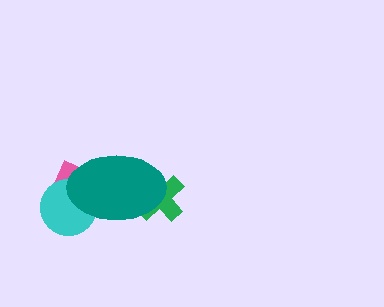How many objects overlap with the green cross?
1 object overlaps with the green cross.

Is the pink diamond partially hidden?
Yes, it is partially covered by another shape.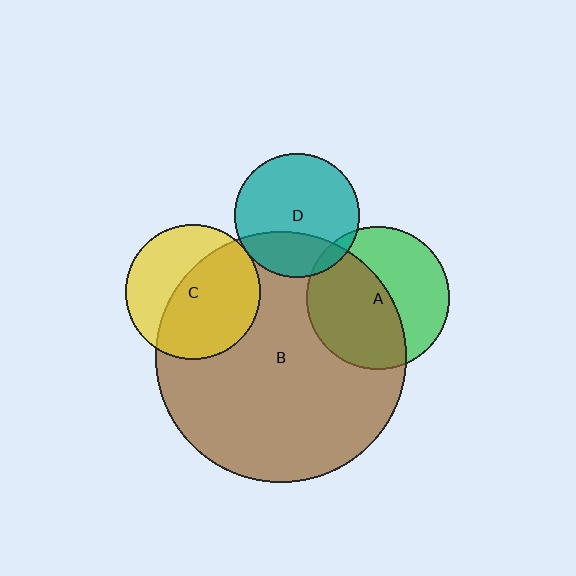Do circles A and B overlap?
Yes.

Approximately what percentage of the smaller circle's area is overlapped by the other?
Approximately 55%.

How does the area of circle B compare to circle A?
Approximately 3.1 times.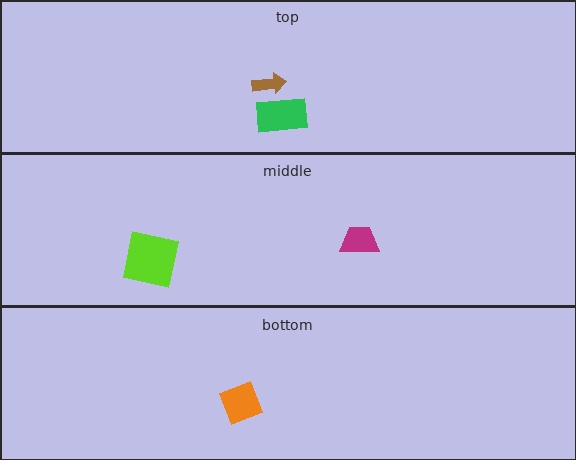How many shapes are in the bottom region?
1.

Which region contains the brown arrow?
The top region.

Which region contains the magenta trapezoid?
The middle region.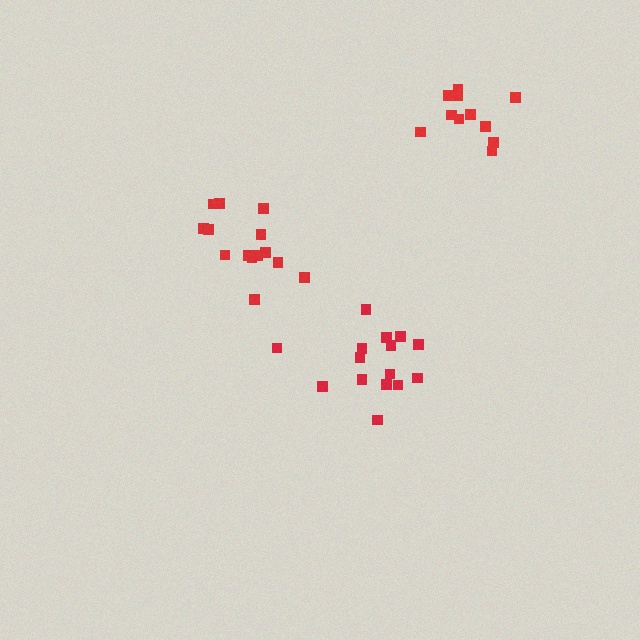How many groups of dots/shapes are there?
There are 3 groups.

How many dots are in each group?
Group 1: 15 dots, Group 2: 14 dots, Group 3: 11 dots (40 total).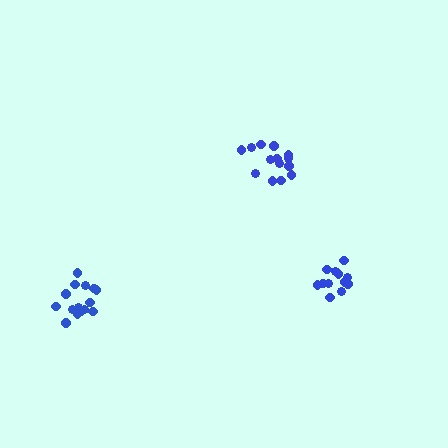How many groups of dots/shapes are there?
There are 3 groups.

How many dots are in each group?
Group 1: 14 dots, Group 2: 15 dots, Group 3: 12 dots (41 total).